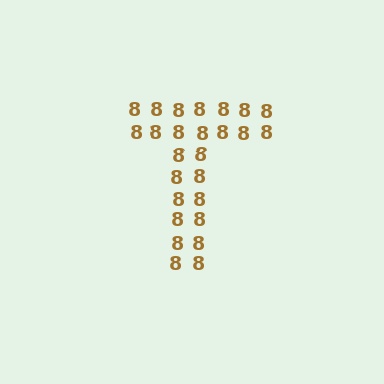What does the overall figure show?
The overall figure shows the letter T.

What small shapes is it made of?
It is made of small digit 8's.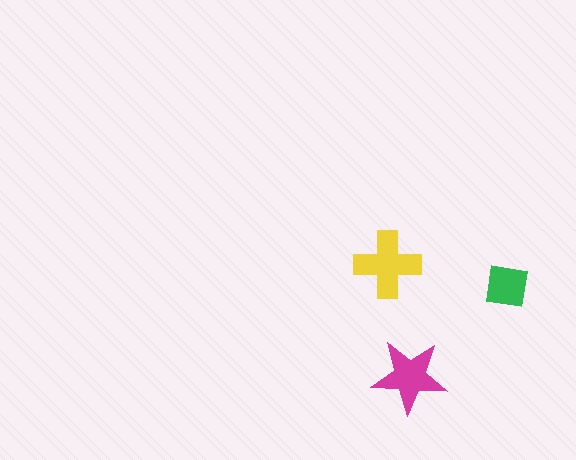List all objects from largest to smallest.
The yellow cross, the magenta star, the green square.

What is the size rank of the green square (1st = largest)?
3rd.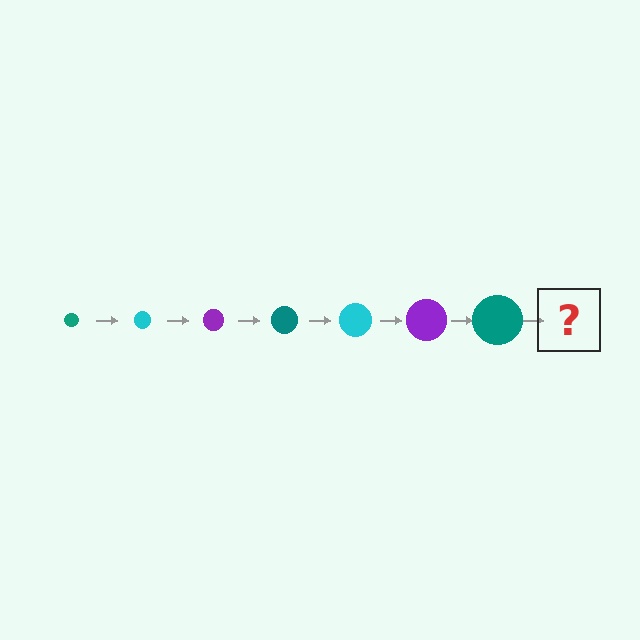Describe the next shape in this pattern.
It should be a cyan circle, larger than the previous one.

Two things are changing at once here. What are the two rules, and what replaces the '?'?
The two rules are that the circle grows larger each step and the color cycles through teal, cyan, and purple. The '?' should be a cyan circle, larger than the previous one.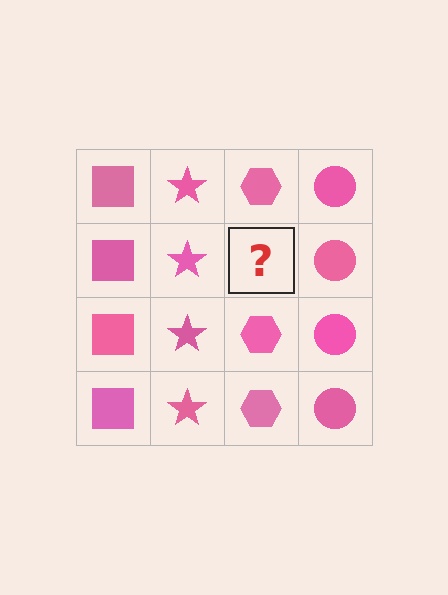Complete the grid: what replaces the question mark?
The question mark should be replaced with a pink hexagon.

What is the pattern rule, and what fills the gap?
The rule is that each column has a consistent shape. The gap should be filled with a pink hexagon.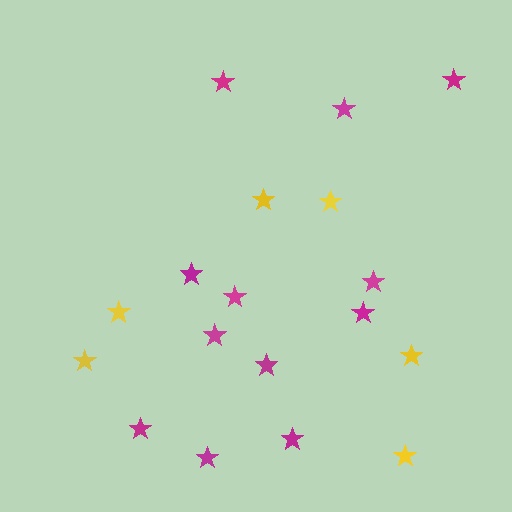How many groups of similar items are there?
There are 2 groups: one group of magenta stars (12) and one group of yellow stars (6).